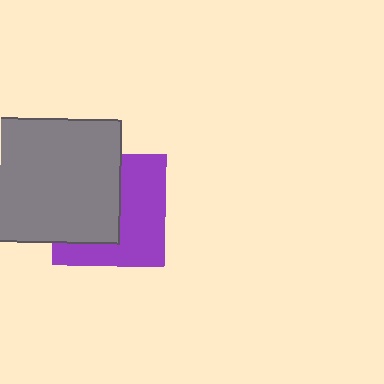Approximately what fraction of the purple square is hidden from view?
Roughly 49% of the purple square is hidden behind the gray square.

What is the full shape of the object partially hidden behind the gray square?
The partially hidden object is a purple square.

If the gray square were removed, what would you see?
You would see the complete purple square.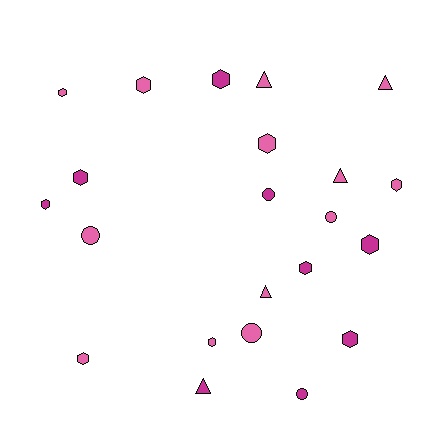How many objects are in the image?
There are 22 objects.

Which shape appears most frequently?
Hexagon, with 12 objects.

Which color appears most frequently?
Pink, with 13 objects.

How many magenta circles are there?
There are 2 magenta circles.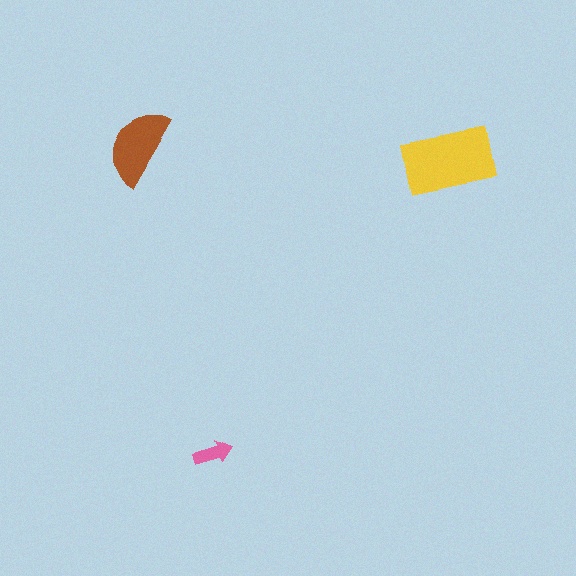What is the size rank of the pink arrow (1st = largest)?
3rd.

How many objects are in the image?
There are 3 objects in the image.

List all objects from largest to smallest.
The yellow rectangle, the brown semicircle, the pink arrow.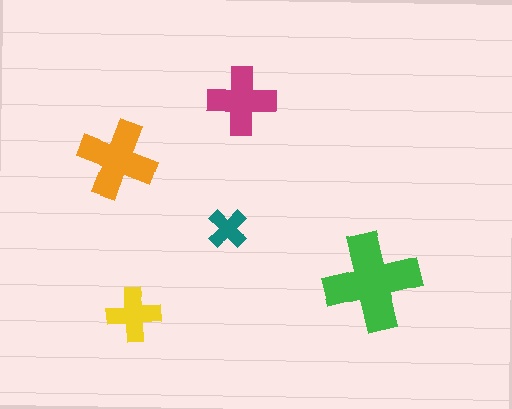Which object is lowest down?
The yellow cross is bottommost.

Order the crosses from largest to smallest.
the green one, the orange one, the magenta one, the yellow one, the teal one.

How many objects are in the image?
There are 5 objects in the image.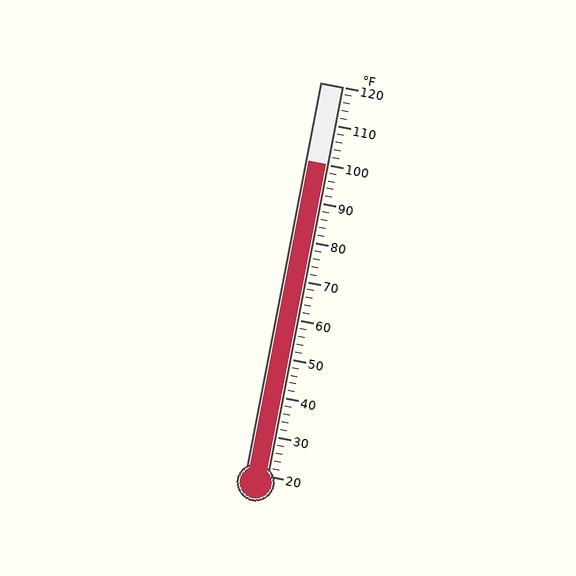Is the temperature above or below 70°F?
The temperature is above 70°F.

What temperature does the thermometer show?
The thermometer shows approximately 100°F.